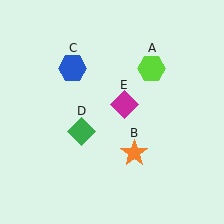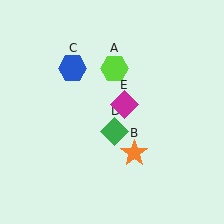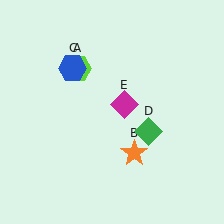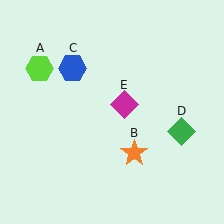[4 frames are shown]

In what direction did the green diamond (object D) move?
The green diamond (object D) moved right.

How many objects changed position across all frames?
2 objects changed position: lime hexagon (object A), green diamond (object D).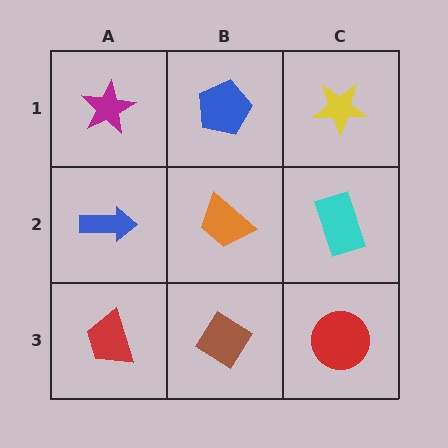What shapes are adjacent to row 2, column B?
A blue pentagon (row 1, column B), a brown diamond (row 3, column B), a blue arrow (row 2, column A), a cyan rectangle (row 2, column C).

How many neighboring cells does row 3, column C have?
2.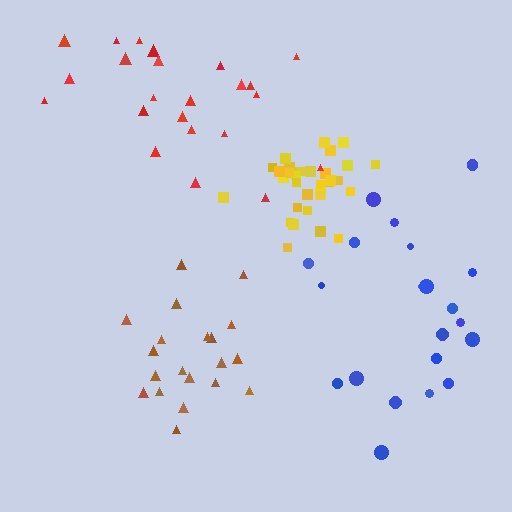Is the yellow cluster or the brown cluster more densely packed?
Yellow.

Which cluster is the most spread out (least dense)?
Red.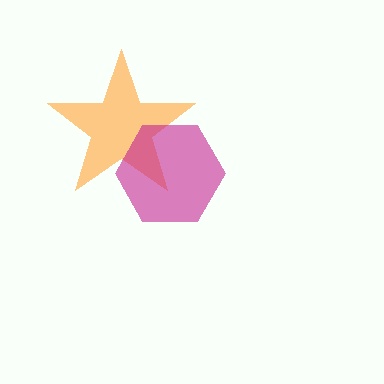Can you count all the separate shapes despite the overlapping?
Yes, there are 2 separate shapes.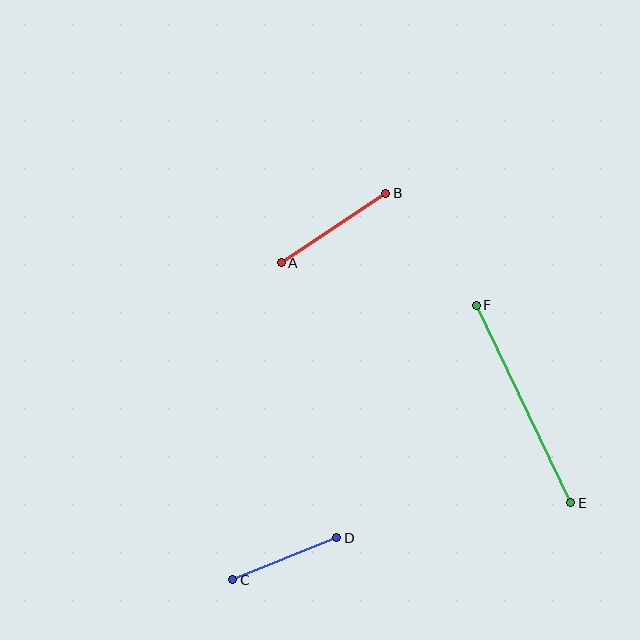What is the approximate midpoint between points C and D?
The midpoint is at approximately (285, 559) pixels.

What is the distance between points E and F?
The distance is approximately 219 pixels.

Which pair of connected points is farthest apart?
Points E and F are farthest apart.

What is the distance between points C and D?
The distance is approximately 112 pixels.